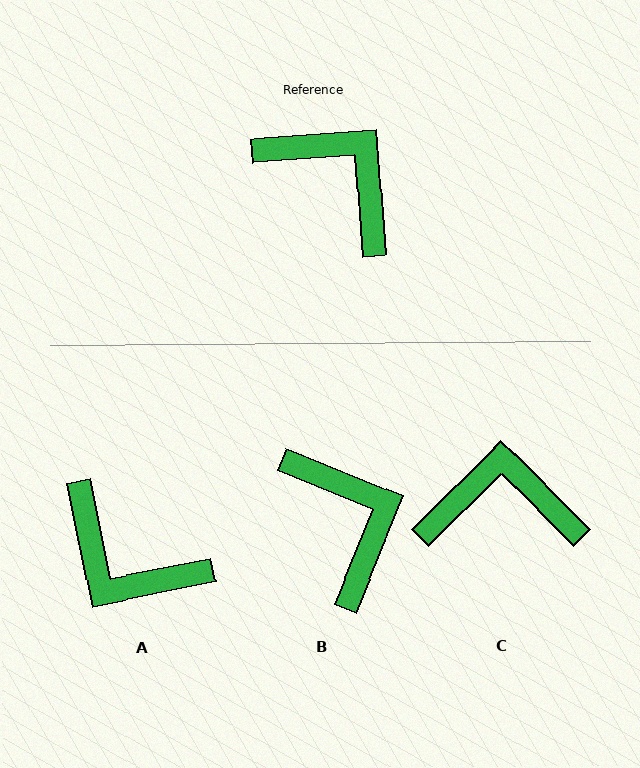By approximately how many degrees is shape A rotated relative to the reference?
Approximately 173 degrees clockwise.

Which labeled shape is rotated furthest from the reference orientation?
A, about 173 degrees away.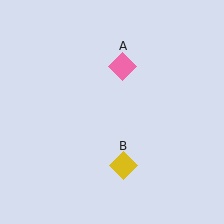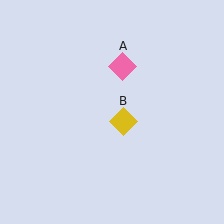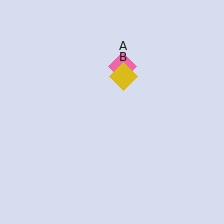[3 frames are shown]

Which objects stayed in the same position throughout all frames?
Pink diamond (object A) remained stationary.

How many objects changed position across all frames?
1 object changed position: yellow diamond (object B).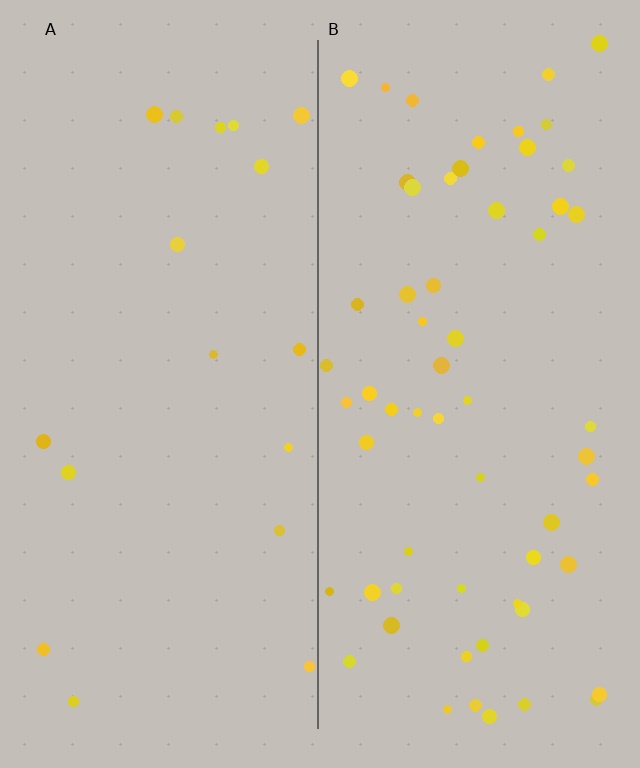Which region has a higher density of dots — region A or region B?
B (the right).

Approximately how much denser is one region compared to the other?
Approximately 3.5× — region B over region A.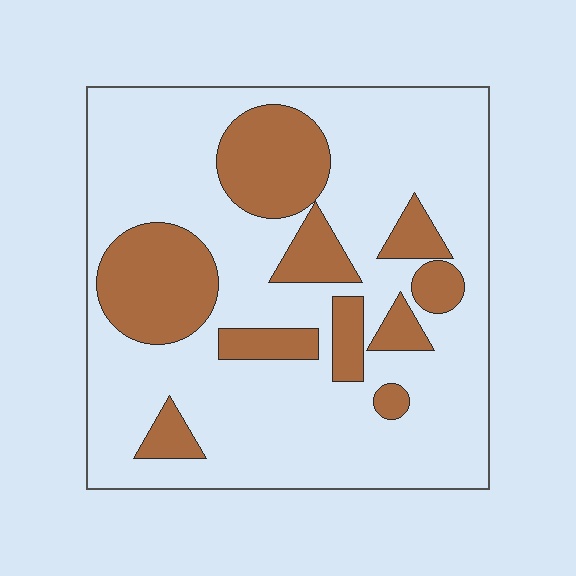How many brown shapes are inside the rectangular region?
10.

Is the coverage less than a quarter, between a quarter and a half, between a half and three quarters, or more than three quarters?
Between a quarter and a half.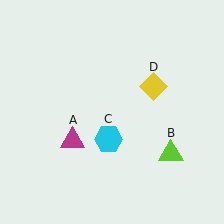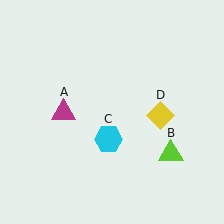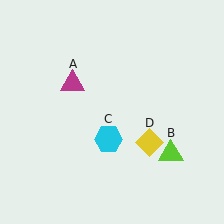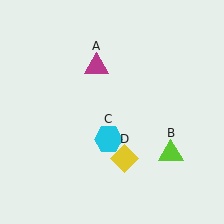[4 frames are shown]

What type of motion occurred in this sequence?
The magenta triangle (object A), yellow diamond (object D) rotated clockwise around the center of the scene.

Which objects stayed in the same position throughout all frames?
Lime triangle (object B) and cyan hexagon (object C) remained stationary.